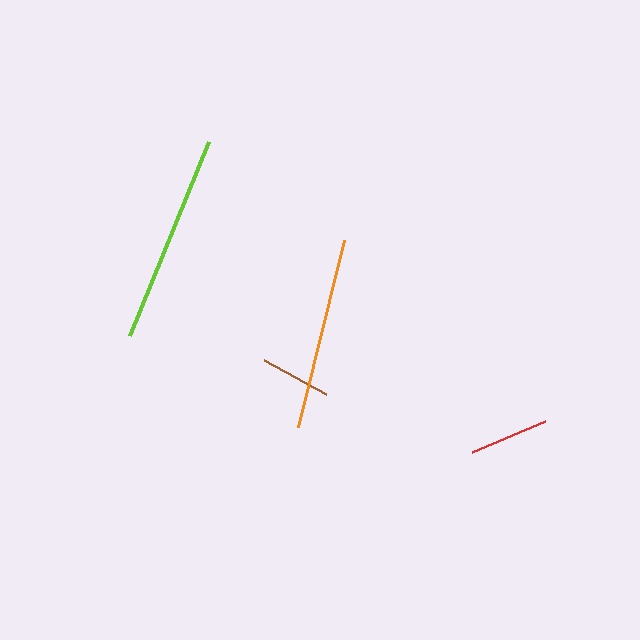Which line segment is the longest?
The lime line is the longest at approximately 209 pixels.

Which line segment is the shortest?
The brown line is the shortest at approximately 70 pixels.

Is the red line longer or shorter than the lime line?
The lime line is longer than the red line.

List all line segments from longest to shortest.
From longest to shortest: lime, orange, red, brown.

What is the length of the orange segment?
The orange segment is approximately 192 pixels long.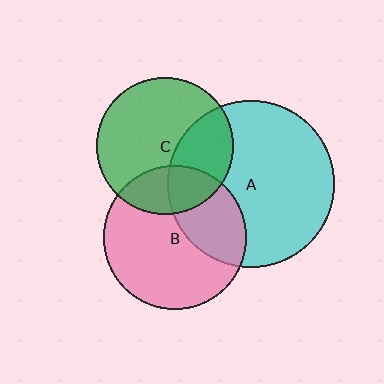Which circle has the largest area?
Circle A (cyan).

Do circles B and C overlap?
Yes.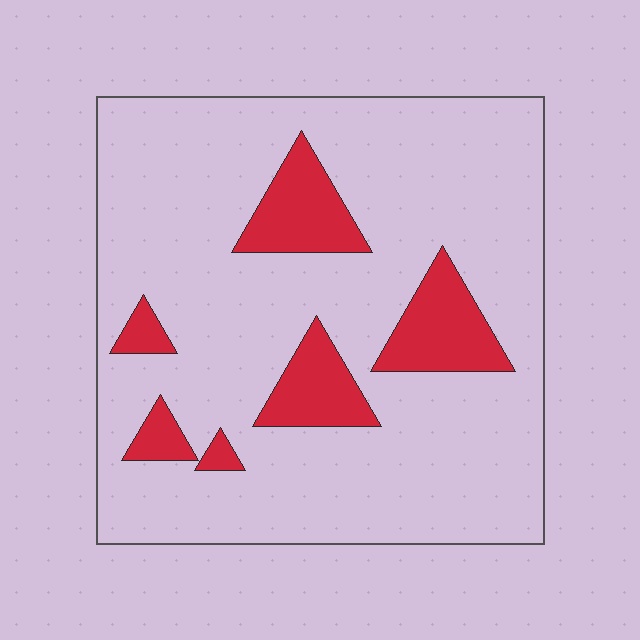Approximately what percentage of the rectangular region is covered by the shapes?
Approximately 15%.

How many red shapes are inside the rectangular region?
6.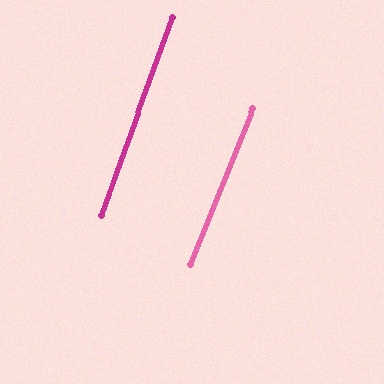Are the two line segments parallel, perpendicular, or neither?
Parallel — their directions differ by only 1.7°.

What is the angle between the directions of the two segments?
Approximately 2 degrees.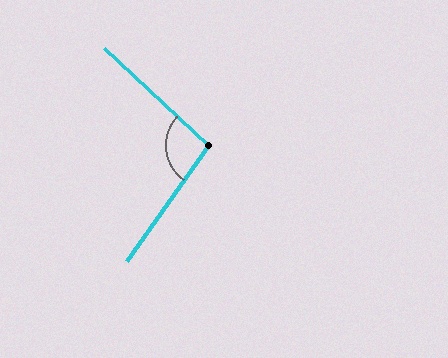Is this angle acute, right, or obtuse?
It is obtuse.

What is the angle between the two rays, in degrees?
Approximately 98 degrees.